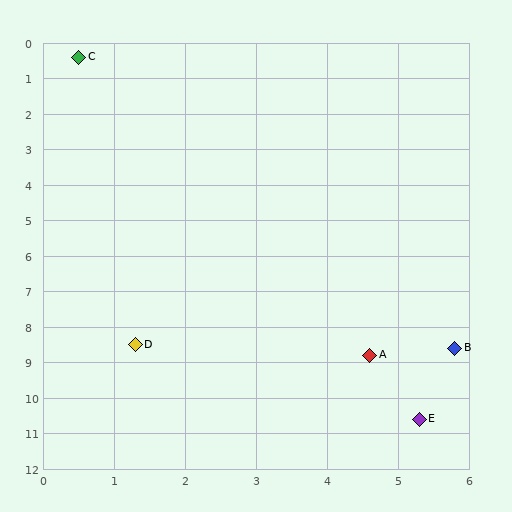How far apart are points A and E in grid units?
Points A and E are about 1.9 grid units apart.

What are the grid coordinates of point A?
Point A is at approximately (4.6, 8.8).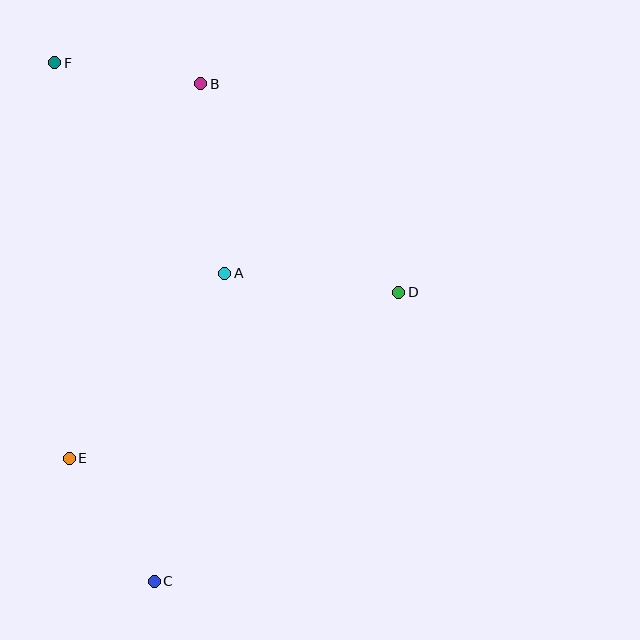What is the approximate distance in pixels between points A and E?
The distance between A and E is approximately 241 pixels.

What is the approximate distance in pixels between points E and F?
The distance between E and F is approximately 396 pixels.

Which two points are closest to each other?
Points B and F are closest to each other.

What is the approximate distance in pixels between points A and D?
The distance between A and D is approximately 175 pixels.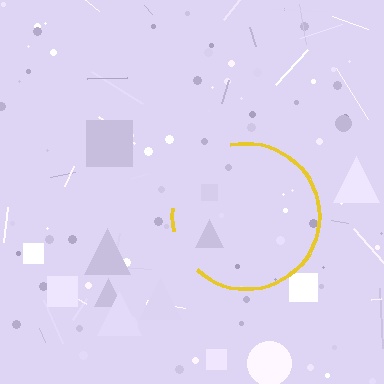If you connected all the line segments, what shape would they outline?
They would outline a circle.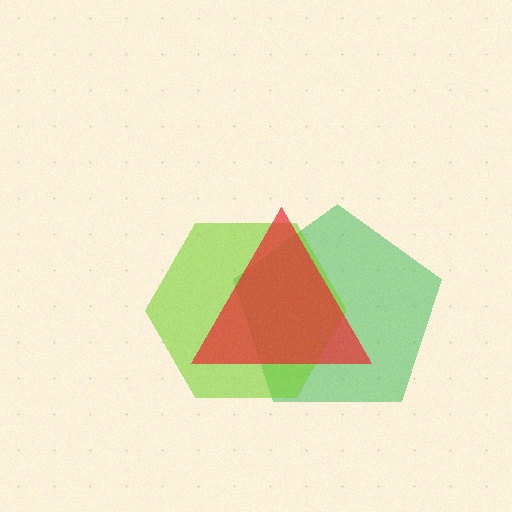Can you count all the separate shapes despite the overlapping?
Yes, there are 3 separate shapes.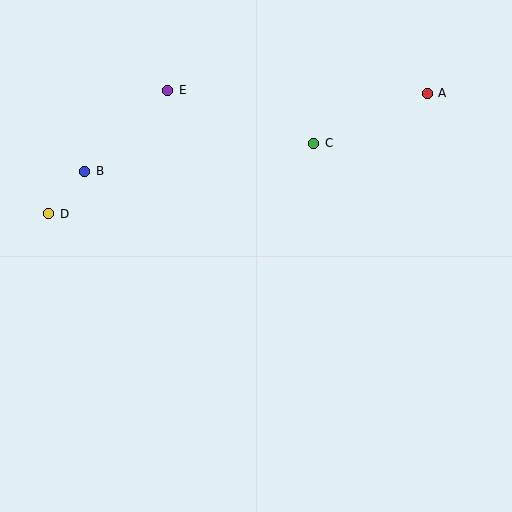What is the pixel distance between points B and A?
The distance between B and A is 351 pixels.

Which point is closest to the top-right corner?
Point A is closest to the top-right corner.